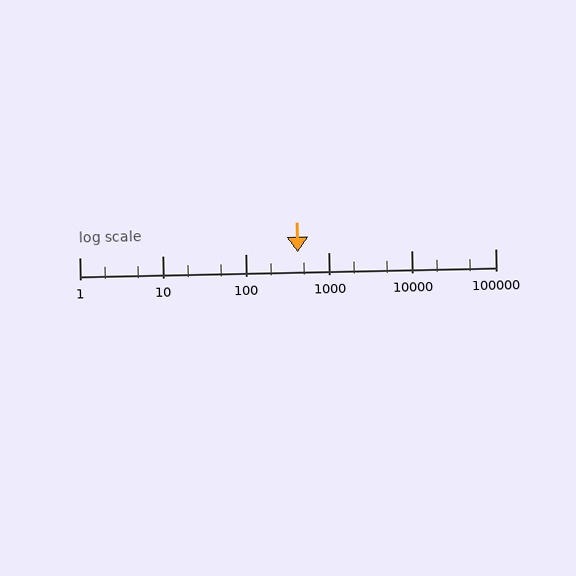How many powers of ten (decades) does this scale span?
The scale spans 5 decades, from 1 to 100000.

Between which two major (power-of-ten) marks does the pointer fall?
The pointer is between 100 and 1000.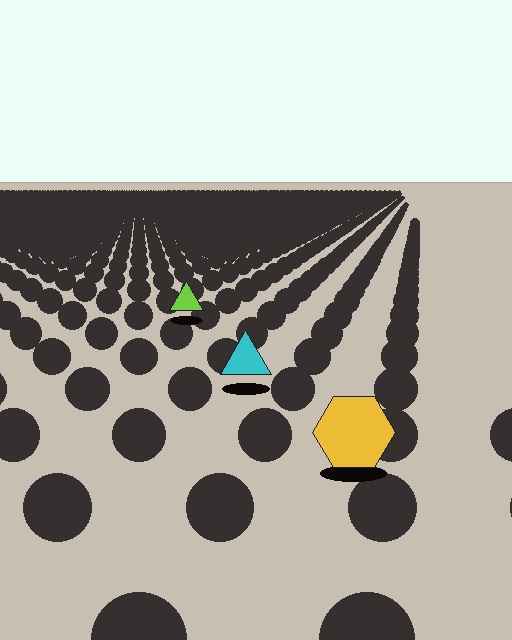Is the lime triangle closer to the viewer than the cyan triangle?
No. The cyan triangle is closer — you can tell from the texture gradient: the ground texture is coarser near it.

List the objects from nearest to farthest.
From nearest to farthest: the yellow hexagon, the cyan triangle, the lime triangle.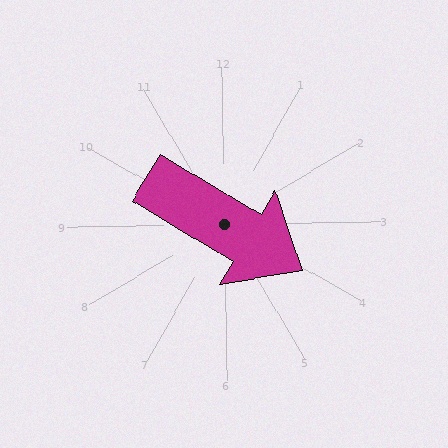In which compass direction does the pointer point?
Southeast.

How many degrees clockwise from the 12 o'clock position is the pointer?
Approximately 121 degrees.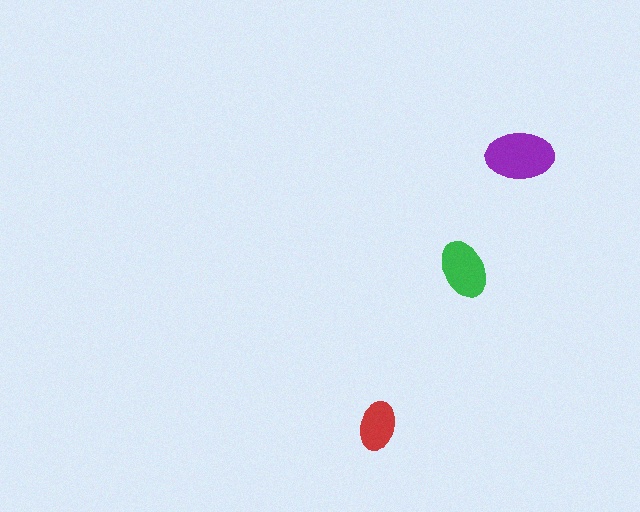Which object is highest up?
The purple ellipse is topmost.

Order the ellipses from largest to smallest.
the purple one, the green one, the red one.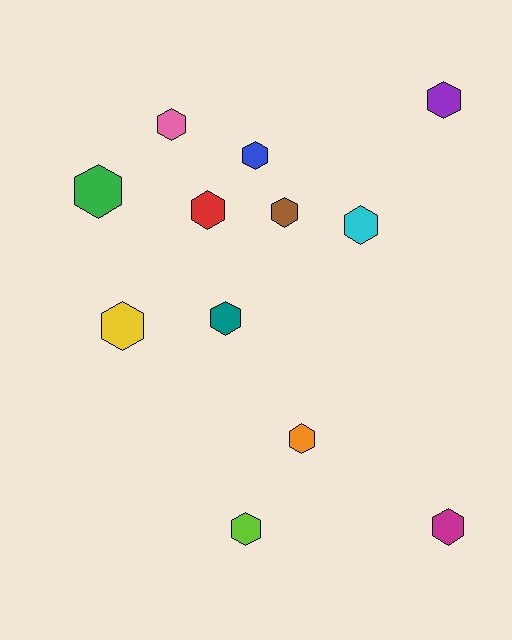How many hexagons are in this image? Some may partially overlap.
There are 12 hexagons.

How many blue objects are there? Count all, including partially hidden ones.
There is 1 blue object.